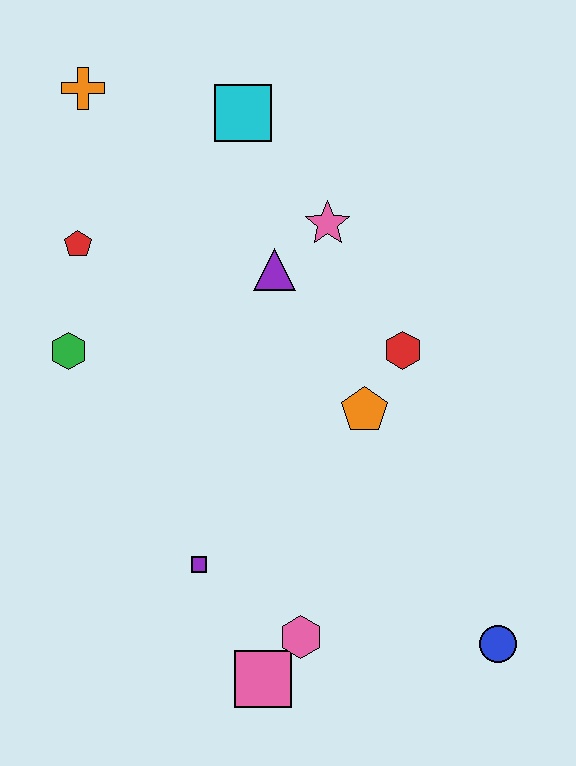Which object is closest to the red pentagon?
The green hexagon is closest to the red pentagon.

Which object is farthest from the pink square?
The orange cross is farthest from the pink square.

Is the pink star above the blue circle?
Yes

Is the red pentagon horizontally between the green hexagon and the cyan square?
Yes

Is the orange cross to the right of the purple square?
No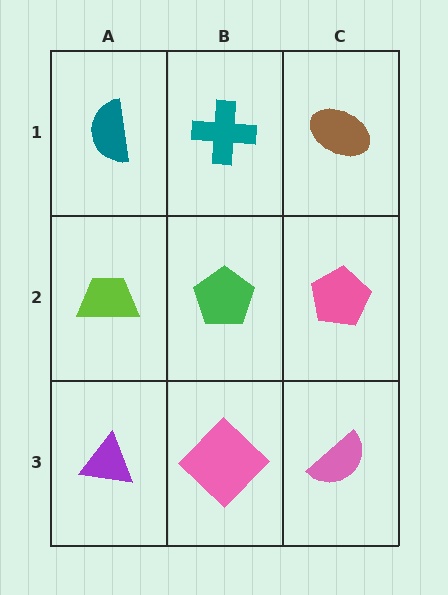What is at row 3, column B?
A pink diamond.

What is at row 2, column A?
A lime trapezoid.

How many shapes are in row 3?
3 shapes.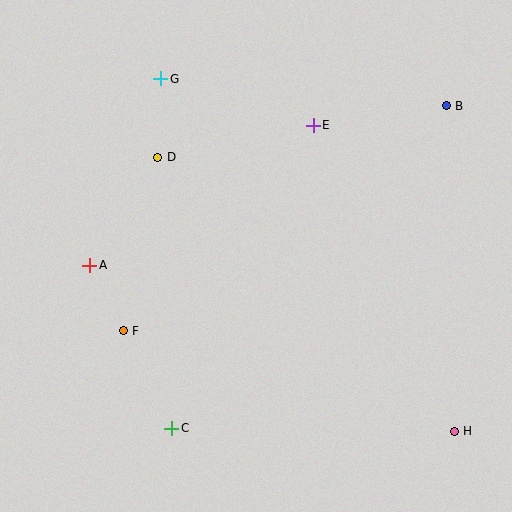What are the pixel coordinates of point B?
Point B is at (446, 106).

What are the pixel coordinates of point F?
Point F is at (123, 331).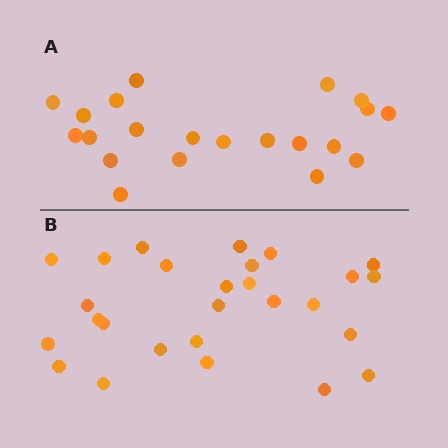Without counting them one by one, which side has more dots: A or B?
Region B (the bottom region) has more dots.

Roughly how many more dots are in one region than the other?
Region B has about 6 more dots than region A.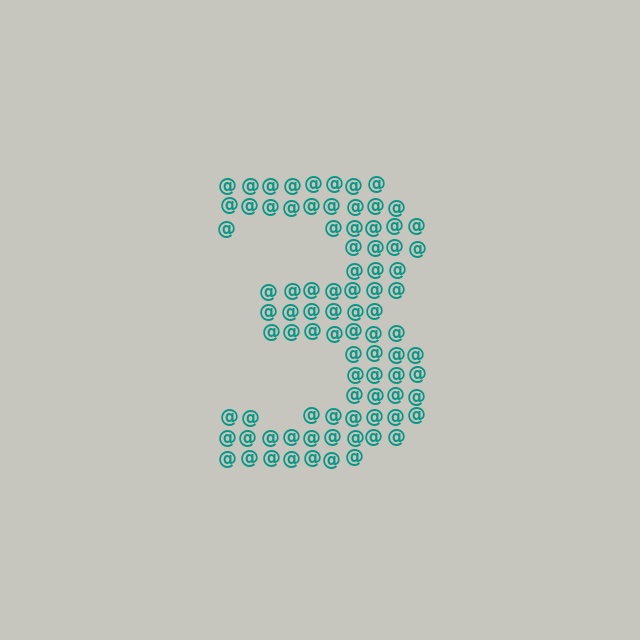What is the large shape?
The large shape is the digit 3.